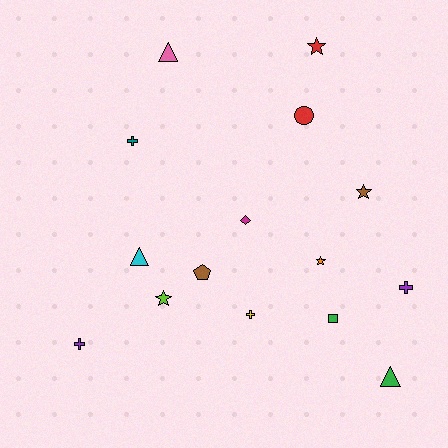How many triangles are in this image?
There are 3 triangles.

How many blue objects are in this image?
There are no blue objects.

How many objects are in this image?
There are 15 objects.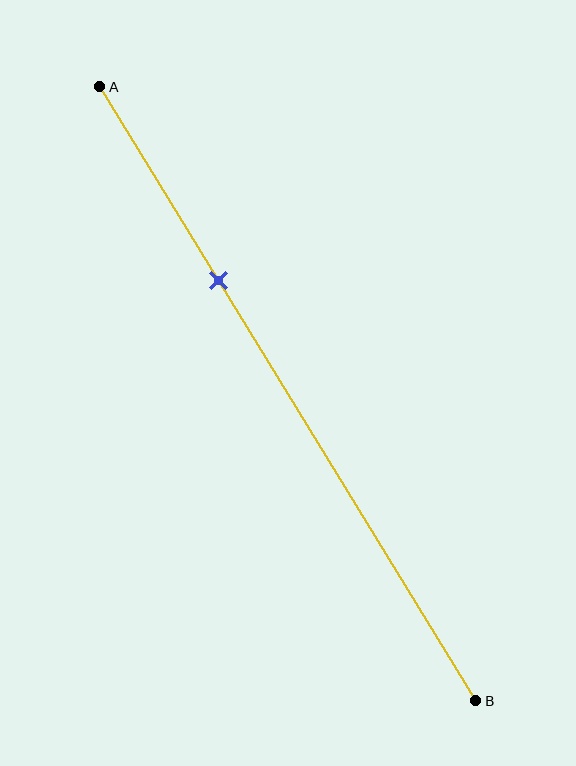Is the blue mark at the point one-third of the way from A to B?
Yes, the mark is approximately at the one-third point.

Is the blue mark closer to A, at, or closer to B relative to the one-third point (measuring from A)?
The blue mark is approximately at the one-third point of segment AB.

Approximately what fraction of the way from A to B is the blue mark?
The blue mark is approximately 30% of the way from A to B.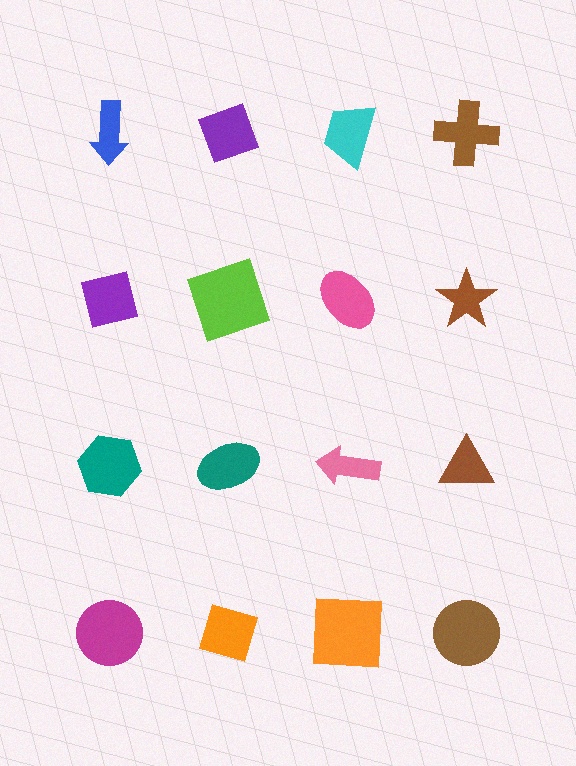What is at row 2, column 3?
A pink ellipse.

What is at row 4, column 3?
An orange square.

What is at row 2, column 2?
A lime square.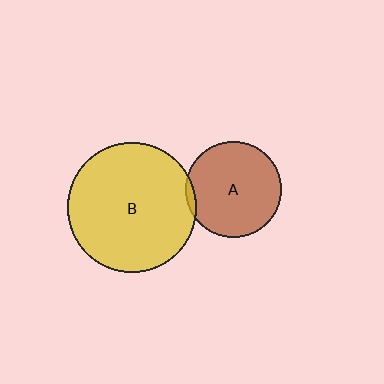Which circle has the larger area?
Circle B (yellow).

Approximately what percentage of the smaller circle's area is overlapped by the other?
Approximately 5%.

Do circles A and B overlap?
Yes.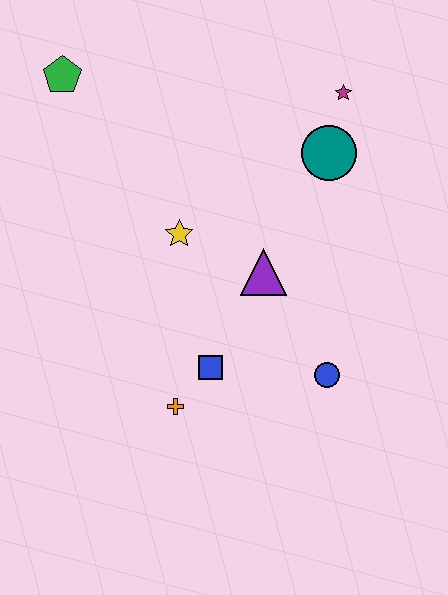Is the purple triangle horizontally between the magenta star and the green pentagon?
Yes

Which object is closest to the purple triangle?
The yellow star is closest to the purple triangle.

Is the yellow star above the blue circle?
Yes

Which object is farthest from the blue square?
The green pentagon is farthest from the blue square.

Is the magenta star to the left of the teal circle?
No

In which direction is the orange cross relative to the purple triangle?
The orange cross is below the purple triangle.